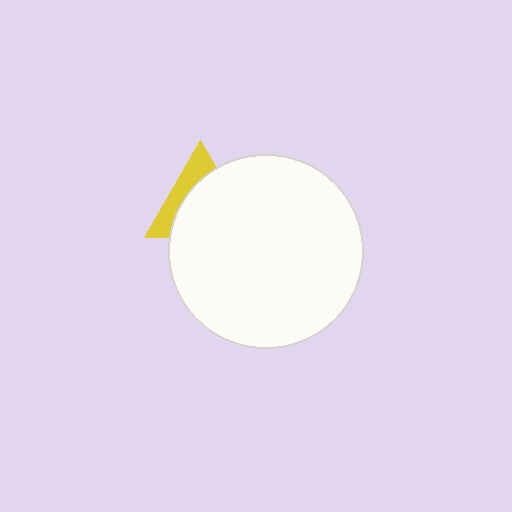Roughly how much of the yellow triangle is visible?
A small part of it is visible (roughly 34%).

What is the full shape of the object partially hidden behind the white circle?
The partially hidden object is a yellow triangle.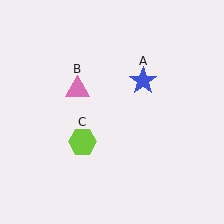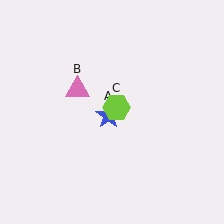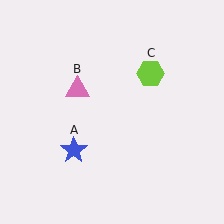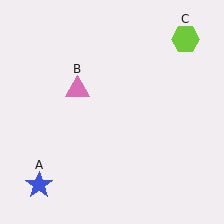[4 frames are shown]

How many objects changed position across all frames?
2 objects changed position: blue star (object A), lime hexagon (object C).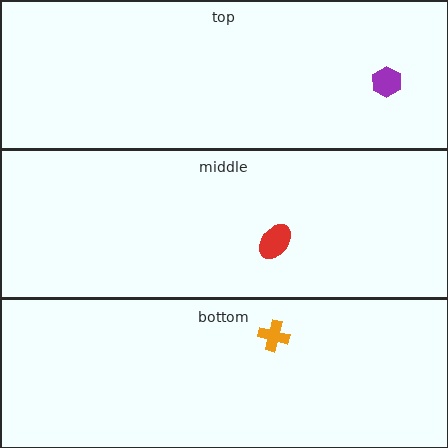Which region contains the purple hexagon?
The top region.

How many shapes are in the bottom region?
1.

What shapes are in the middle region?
The red ellipse.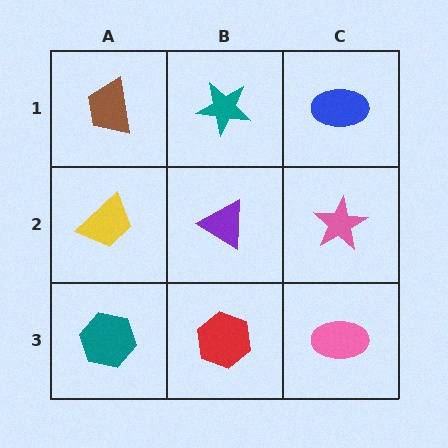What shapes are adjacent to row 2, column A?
A brown trapezoid (row 1, column A), a teal hexagon (row 3, column A), a purple triangle (row 2, column B).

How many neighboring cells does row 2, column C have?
3.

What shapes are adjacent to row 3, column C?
A pink star (row 2, column C), a red hexagon (row 3, column B).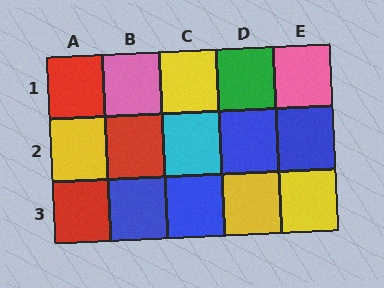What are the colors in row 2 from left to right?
Yellow, red, cyan, blue, blue.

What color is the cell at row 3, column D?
Yellow.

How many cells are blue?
4 cells are blue.